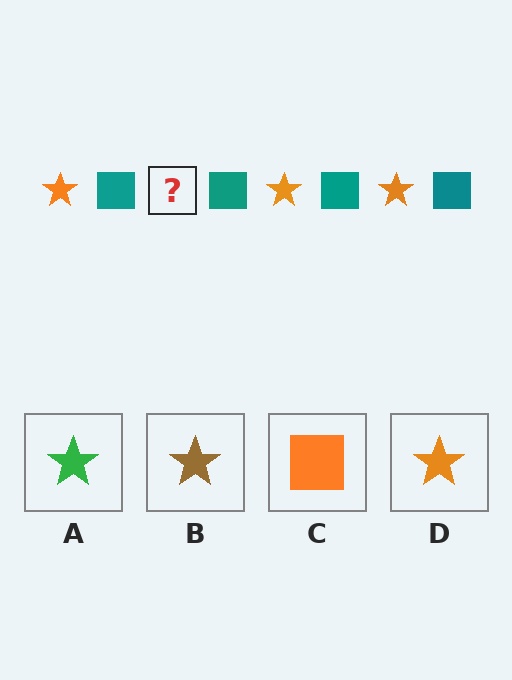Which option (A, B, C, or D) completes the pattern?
D.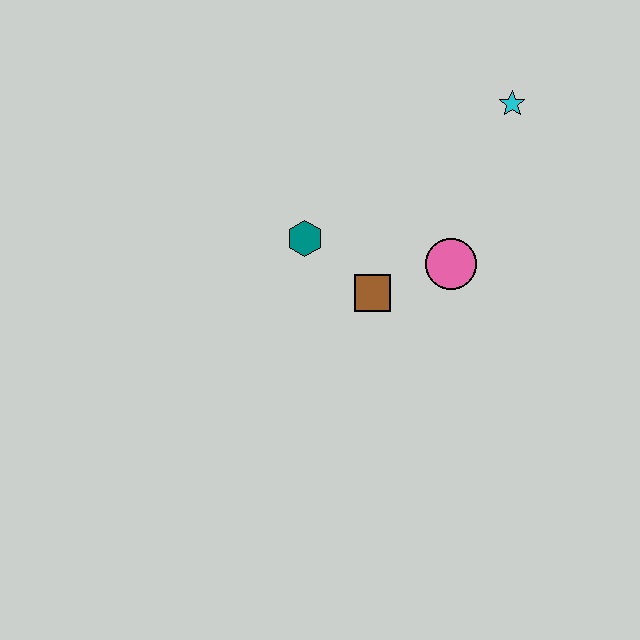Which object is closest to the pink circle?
The brown square is closest to the pink circle.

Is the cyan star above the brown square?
Yes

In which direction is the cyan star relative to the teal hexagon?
The cyan star is to the right of the teal hexagon.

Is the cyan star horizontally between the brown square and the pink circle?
No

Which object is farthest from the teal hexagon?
The cyan star is farthest from the teal hexagon.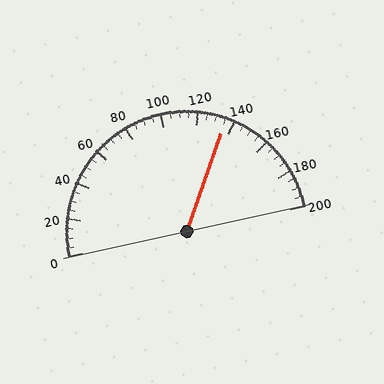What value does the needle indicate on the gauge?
The needle indicates approximately 135.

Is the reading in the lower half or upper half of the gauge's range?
The reading is in the upper half of the range (0 to 200).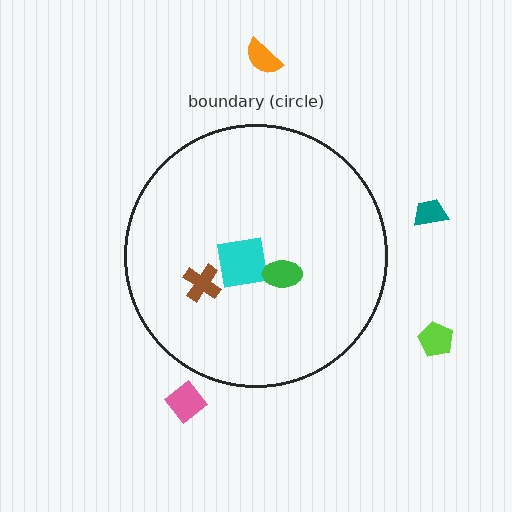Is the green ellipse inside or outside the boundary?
Inside.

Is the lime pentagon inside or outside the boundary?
Outside.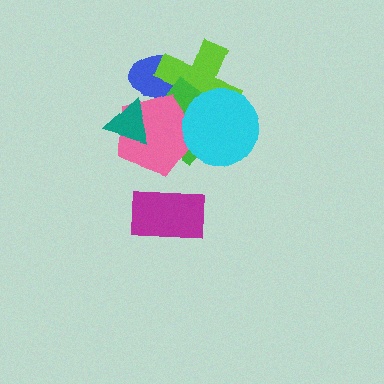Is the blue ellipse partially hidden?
Yes, it is partially covered by another shape.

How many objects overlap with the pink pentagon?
5 objects overlap with the pink pentagon.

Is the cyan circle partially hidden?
No, no other shape covers it.